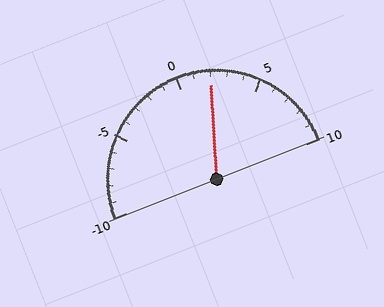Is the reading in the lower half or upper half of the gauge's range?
The reading is in the upper half of the range (-10 to 10).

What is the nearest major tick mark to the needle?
The nearest major tick mark is 0.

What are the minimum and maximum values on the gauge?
The gauge ranges from -10 to 10.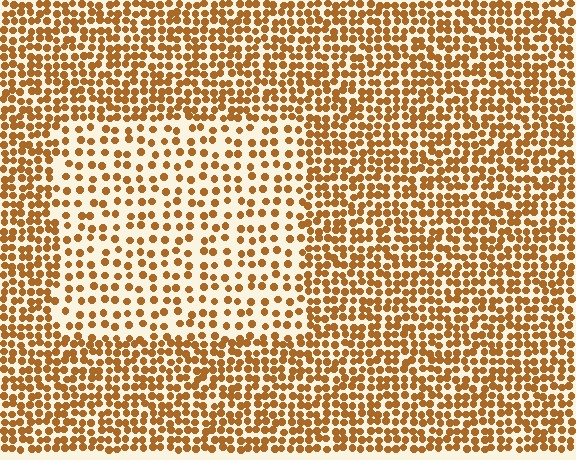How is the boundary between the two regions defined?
The boundary is defined by a change in element density (approximately 2.0x ratio). All elements are the same color, size, and shape.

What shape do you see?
I see a rectangle.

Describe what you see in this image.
The image contains small brown elements arranged at two different densities. A rectangle-shaped region is visible where the elements are less densely packed than the surrounding area.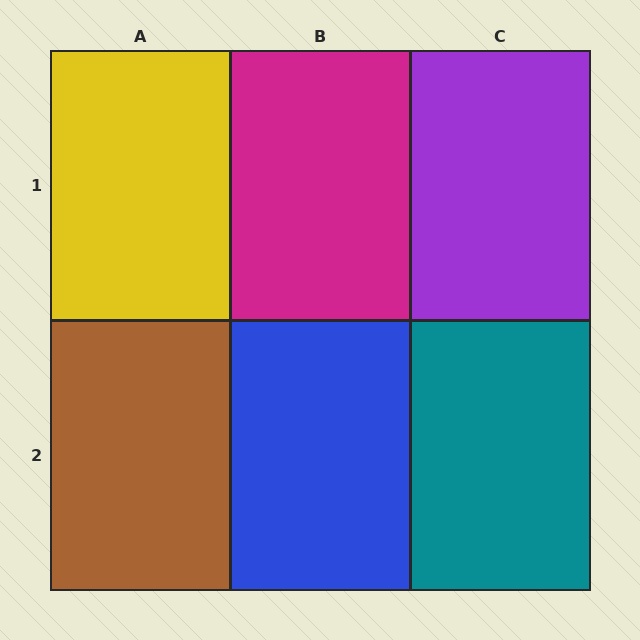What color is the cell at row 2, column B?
Blue.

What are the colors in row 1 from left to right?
Yellow, magenta, purple.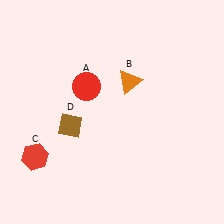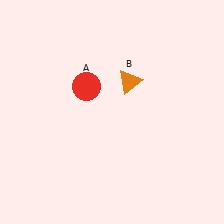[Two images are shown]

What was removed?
The brown diamond (D), the red hexagon (C) were removed in Image 2.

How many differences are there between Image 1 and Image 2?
There are 2 differences between the two images.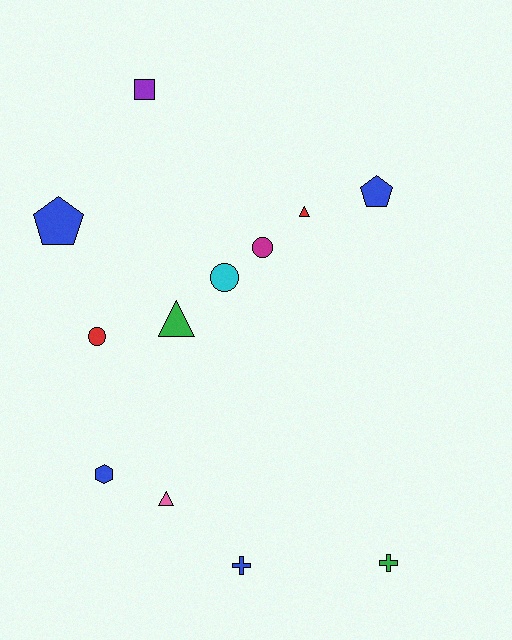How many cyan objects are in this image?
There is 1 cyan object.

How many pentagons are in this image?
There are 2 pentagons.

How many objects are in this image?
There are 12 objects.